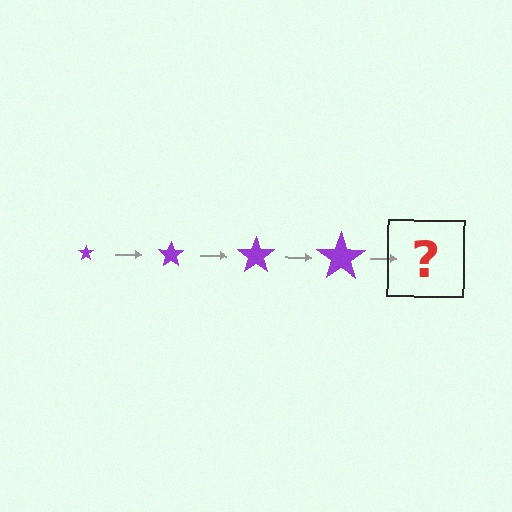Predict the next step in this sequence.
The next step is a purple star, larger than the previous one.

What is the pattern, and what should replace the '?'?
The pattern is that the star gets progressively larger each step. The '?' should be a purple star, larger than the previous one.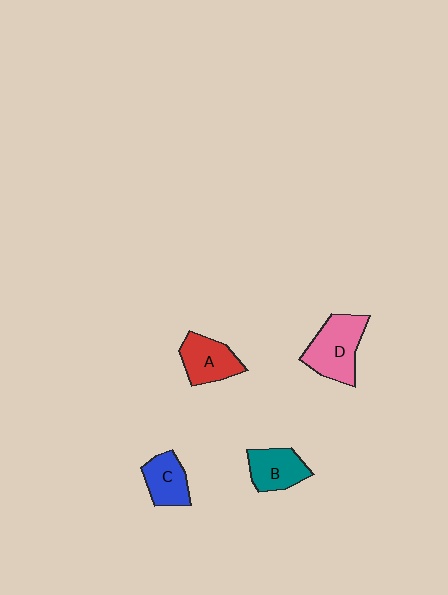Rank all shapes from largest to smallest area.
From largest to smallest: D (pink), A (red), B (teal), C (blue).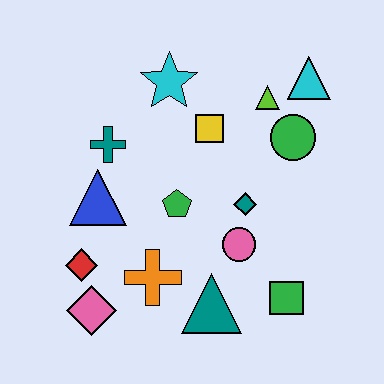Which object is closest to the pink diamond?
The red diamond is closest to the pink diamond.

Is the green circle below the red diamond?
No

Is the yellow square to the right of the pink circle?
No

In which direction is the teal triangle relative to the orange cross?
The teal triangle is to the right of the orange cross.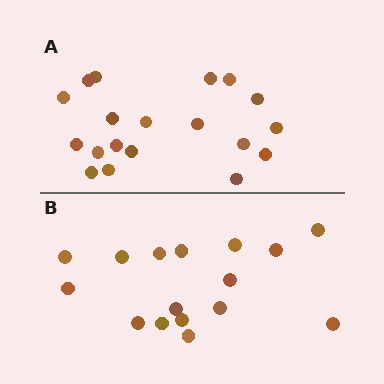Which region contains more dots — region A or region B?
Region A (the top region) has more dots.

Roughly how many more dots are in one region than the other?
Region A has just a few more — roughly 2 or 3 more dots than region B.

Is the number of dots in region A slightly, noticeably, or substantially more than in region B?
Region A has only slightly more — the two regions are fairly close. The ratio is roughly 1.2 to 1.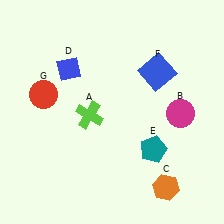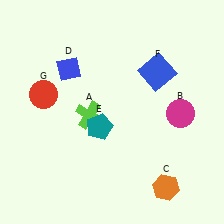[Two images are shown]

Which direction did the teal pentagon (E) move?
The teal pentagon (E) moved left.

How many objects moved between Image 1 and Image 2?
1 object moved between the two images.